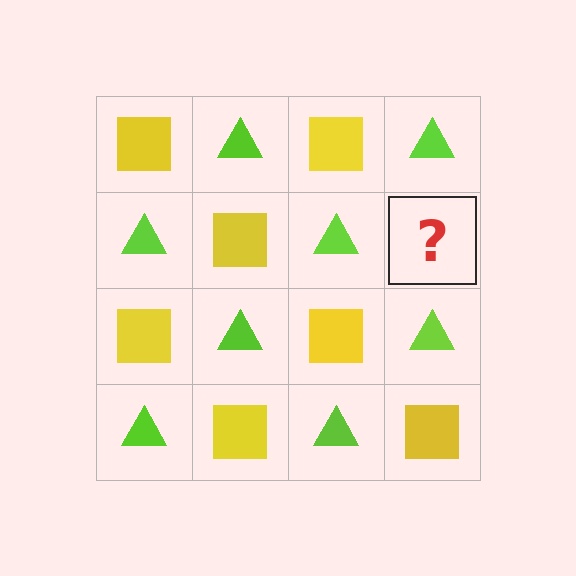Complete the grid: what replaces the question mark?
The question mark should be replaced with a yellow square.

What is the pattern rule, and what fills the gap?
The rule is that it alternates yellow square and lime triangle in a checkerboard pattern. The gap should be filled with a yellow square.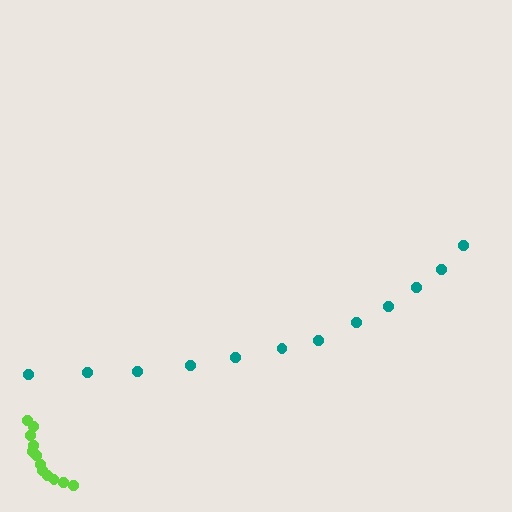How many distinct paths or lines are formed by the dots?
There are 2 distinct paths.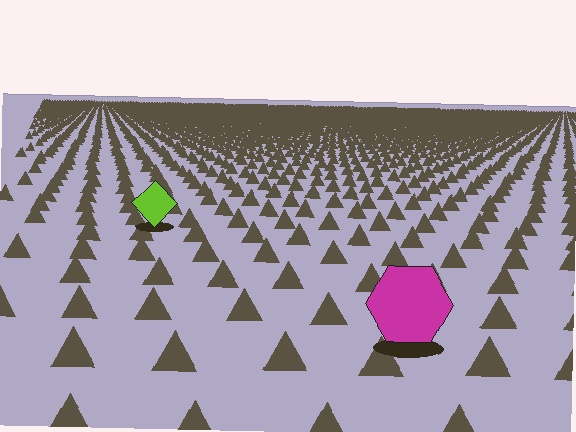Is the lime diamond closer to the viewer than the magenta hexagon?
No. The magenta hexagon is closer — you can tell from the texture gradient: the ground texture is coarser near it.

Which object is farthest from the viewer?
The lime diamond is farthest from the viewer. It appears smaller and the ground texture around it is denser.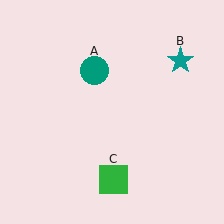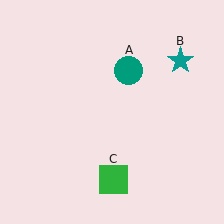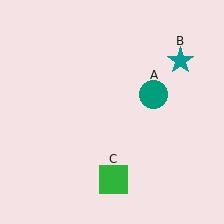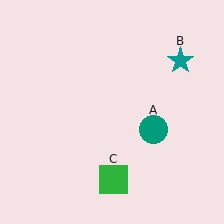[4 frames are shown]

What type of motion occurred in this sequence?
The teal circle (object A) rotated clockwise around the center of the scene.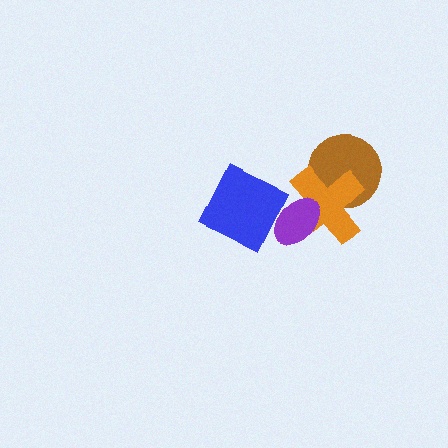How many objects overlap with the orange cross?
2 objects overlap with the orange cross.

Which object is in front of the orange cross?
The purple ellipse is in front of the orange cross.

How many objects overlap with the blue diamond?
1 object overlaps with the blue diamond.